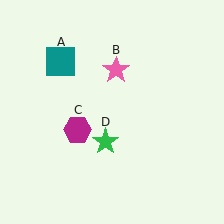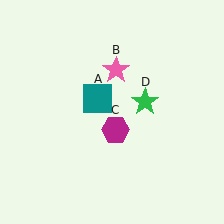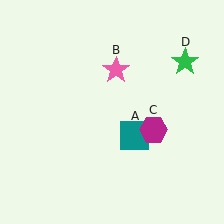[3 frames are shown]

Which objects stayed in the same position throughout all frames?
Pink star (object B) remained stationary.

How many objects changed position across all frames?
3 objects changed position: teal square (object A), magenta hexagon (object C), green star (object D).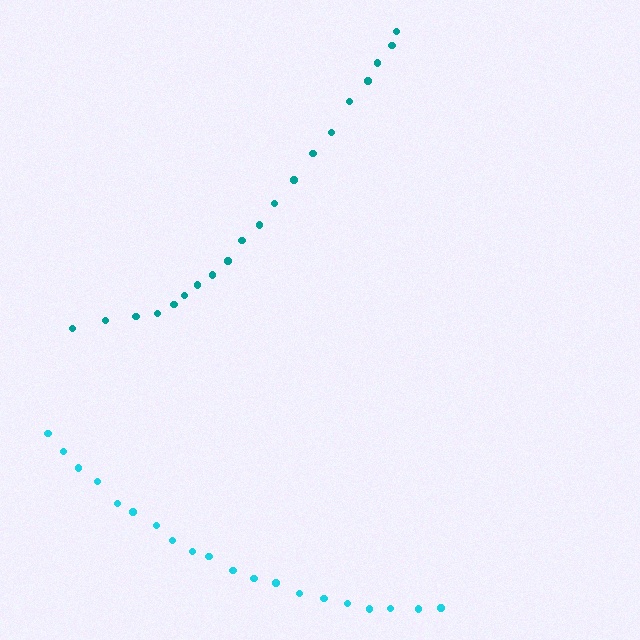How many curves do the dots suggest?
There are 2 distinct paths.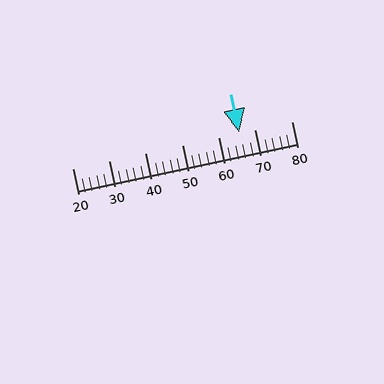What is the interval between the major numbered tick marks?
The major tick marks are spaced 10 units apart.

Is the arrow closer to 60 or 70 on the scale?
The arrow is closer to 70.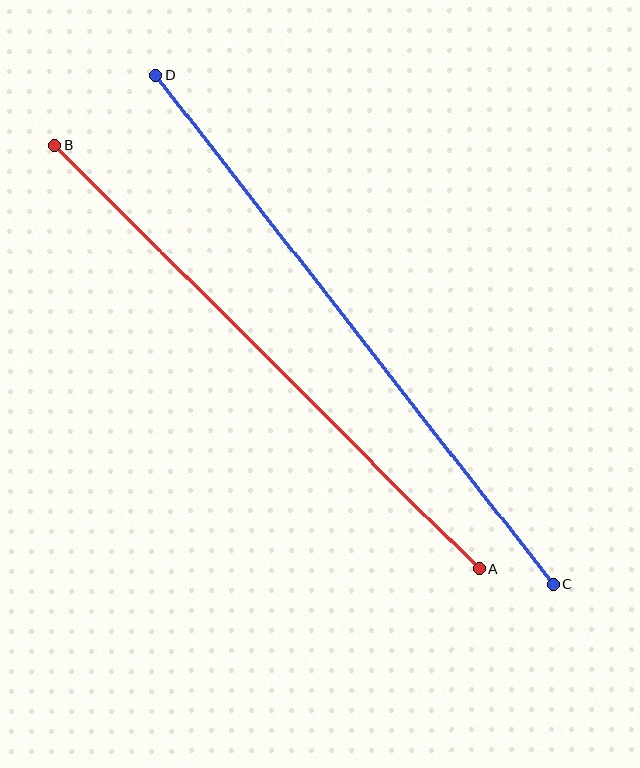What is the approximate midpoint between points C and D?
The midpoint is at approximately (354, 330) pixels.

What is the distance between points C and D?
The distance is approximately 646 pixels.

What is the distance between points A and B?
The distance is approximately 600 pixels.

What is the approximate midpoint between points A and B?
The midpoint is at approximately (267, 357) pixels.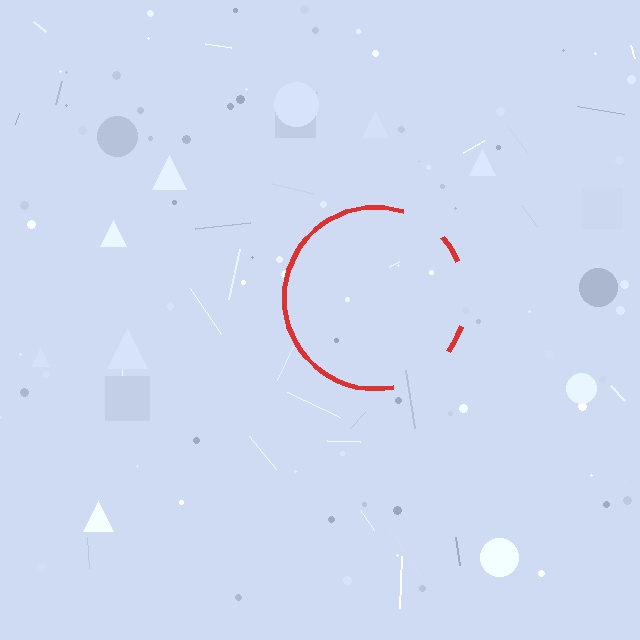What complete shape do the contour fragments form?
The contour fragments form a circle.